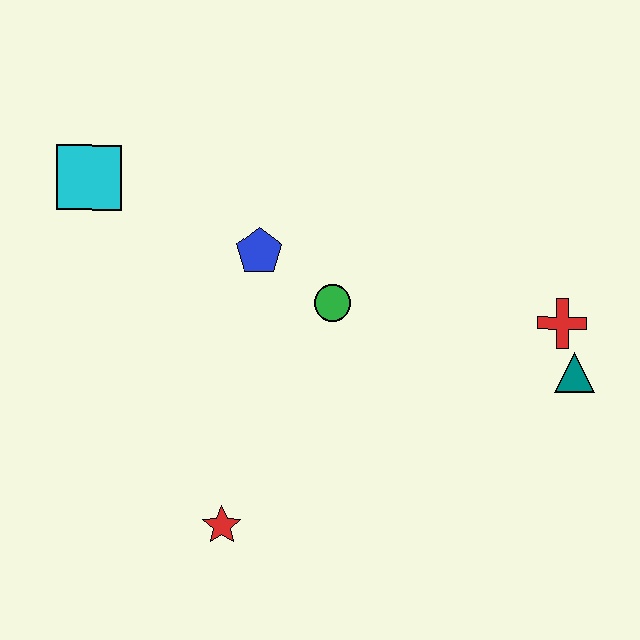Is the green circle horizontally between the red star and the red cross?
Yes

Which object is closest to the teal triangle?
The red cross is closest to the teal triangle.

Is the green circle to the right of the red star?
Yes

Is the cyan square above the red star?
Yes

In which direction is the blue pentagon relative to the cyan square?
The blue pentagon is to the right of the cyan square.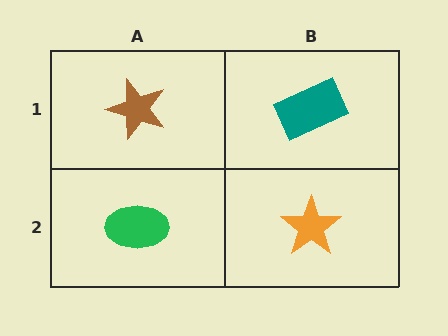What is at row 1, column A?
A brown star.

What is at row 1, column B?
A teal rectangle.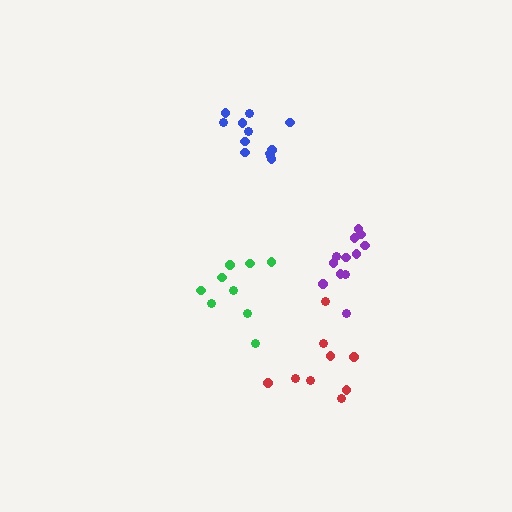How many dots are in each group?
Group 1: 9 dots, Group 2: 12 dots, Group 3: 12 dots, Group 4: 9 dots (42 total).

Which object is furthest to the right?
The purple cluster is rightmost.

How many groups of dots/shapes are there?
There are 4 groups.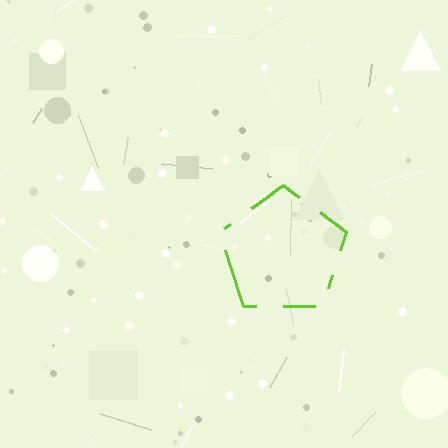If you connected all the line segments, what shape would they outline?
They would outline a pentagon.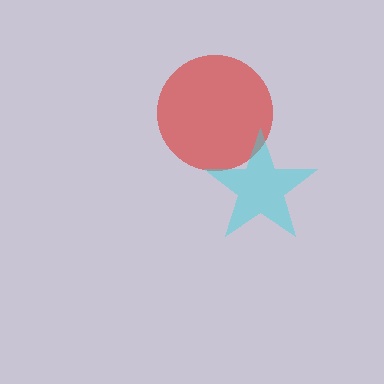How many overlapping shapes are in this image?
There are 2 overlapping shapes in the image.